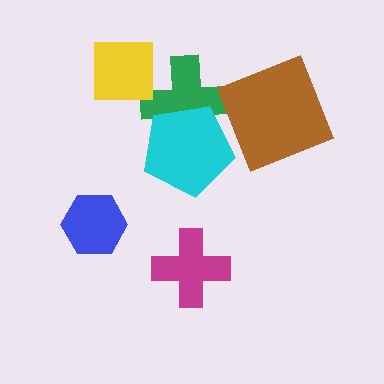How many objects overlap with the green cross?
1 object overlaps with the green cross.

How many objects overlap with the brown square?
0 objects overlap with the brown square.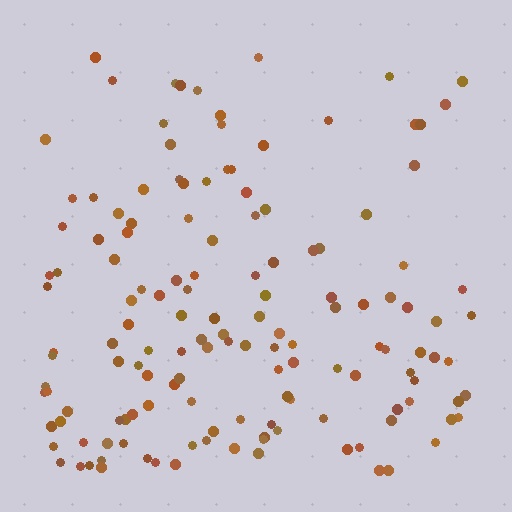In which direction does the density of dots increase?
From top to bottom, with the bottom side densest.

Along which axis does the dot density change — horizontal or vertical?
Vertical.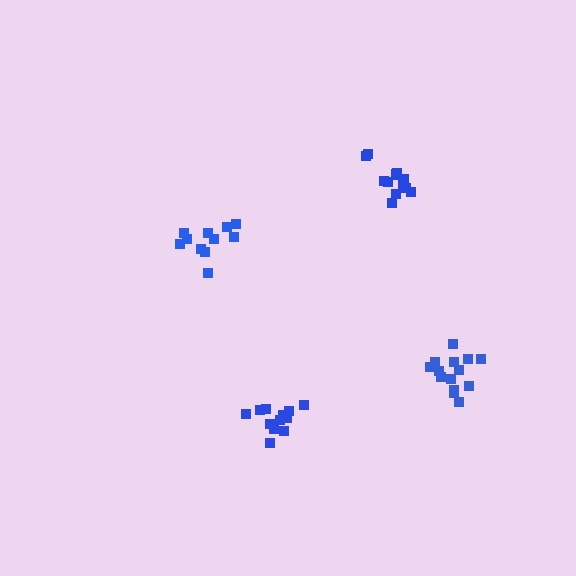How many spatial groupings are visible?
There are 4 spatial groupings.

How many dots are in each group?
Group 1: 12 dots, Group 2: 11 dots, Group 3: 12 dots, Group 4: 14 dots (49 total).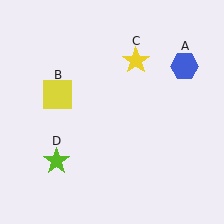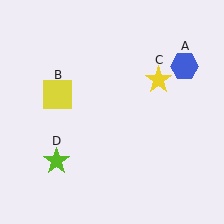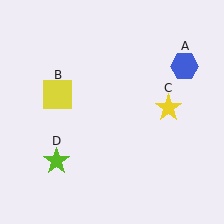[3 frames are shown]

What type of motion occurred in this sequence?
The yellow star (object C) rotated clockwise around the center of the scene.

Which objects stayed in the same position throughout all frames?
Blue hexagon (object A) and yellow square (object B) and lime star (object D) remained stationary.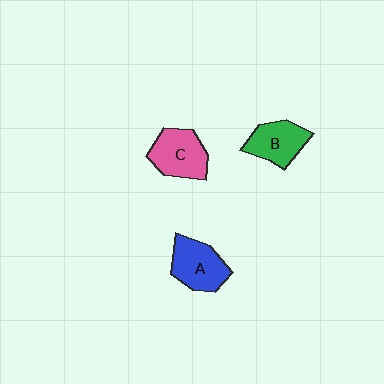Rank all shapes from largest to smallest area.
From largest to smallest: C (pink), A (blue), B (green).